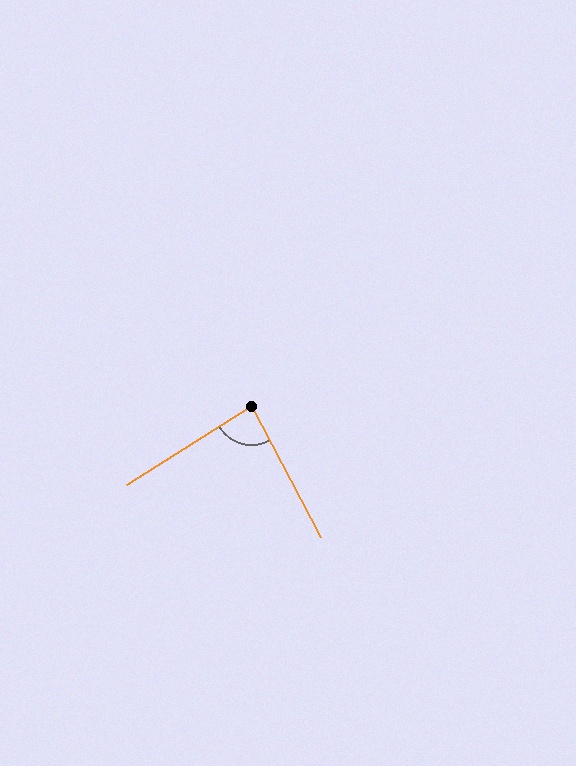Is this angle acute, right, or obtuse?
It is approximately a right angle.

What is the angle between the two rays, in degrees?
Approximately 86 degrees.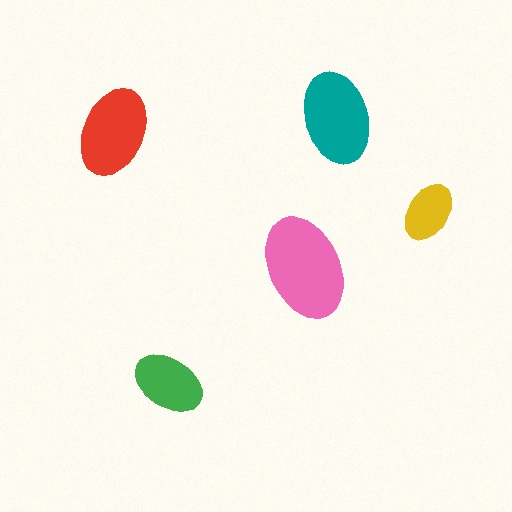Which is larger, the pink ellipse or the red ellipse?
The pink one.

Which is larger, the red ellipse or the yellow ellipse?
The red one.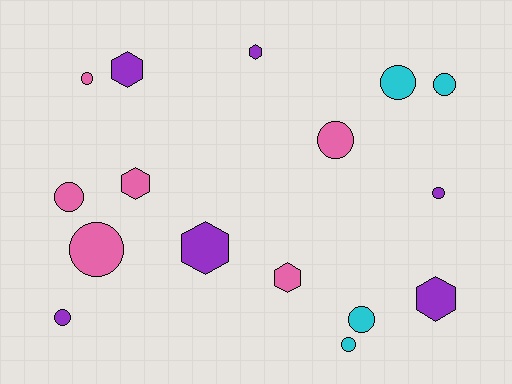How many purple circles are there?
There are 2 purple circles.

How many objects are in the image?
There are 16 objects.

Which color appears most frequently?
Pink, with 6 objects.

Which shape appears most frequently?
Circle, with 10 objects.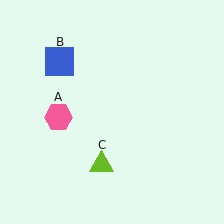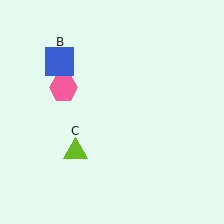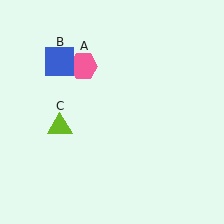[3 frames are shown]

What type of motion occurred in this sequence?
The pink hexagon (object A), lime triangle (object C) rotated clockwise around the center of the scene.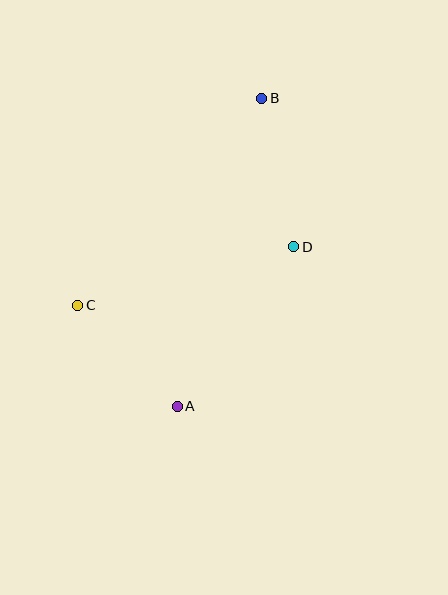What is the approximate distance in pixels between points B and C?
The distance between B and C is approximately 277 pixels.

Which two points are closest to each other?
Points A and C are closest to each other.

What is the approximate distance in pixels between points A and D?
The distance between A and D is approximately 197 pixels.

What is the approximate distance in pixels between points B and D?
The distance between B and D is approximately 152 pixels.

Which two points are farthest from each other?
Points A and B are farthest from each other.